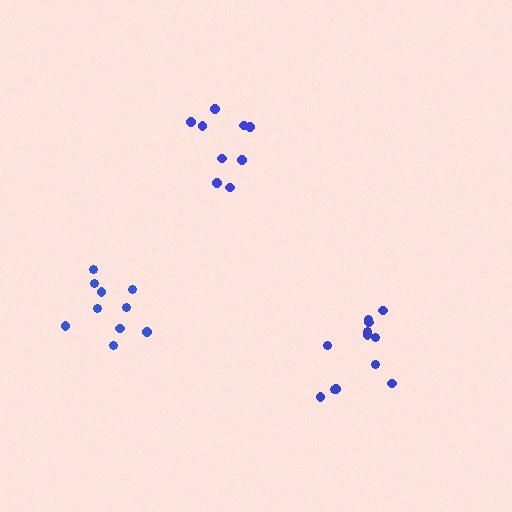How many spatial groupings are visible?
There are 3 spatial groupings.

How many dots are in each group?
Group 1: 9 dots, Group 2: 10 dots, Group 3: 12 dots (31 total).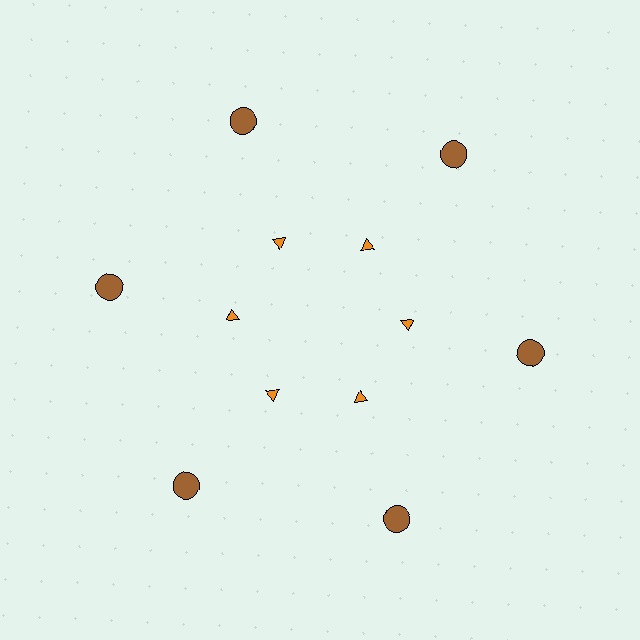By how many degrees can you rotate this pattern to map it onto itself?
The pattern maps onto itself every 60 degrees of rotation.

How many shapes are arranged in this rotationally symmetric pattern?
There are 12 shapes, arranged in 6 groups of 2.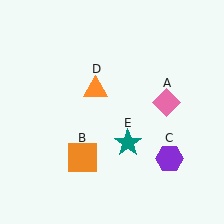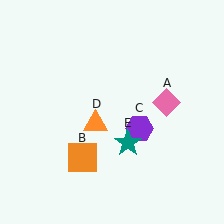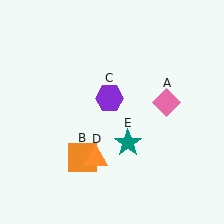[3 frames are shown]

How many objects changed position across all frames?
2 objects changed position: purple hexagon (object C), orange triangle (object D).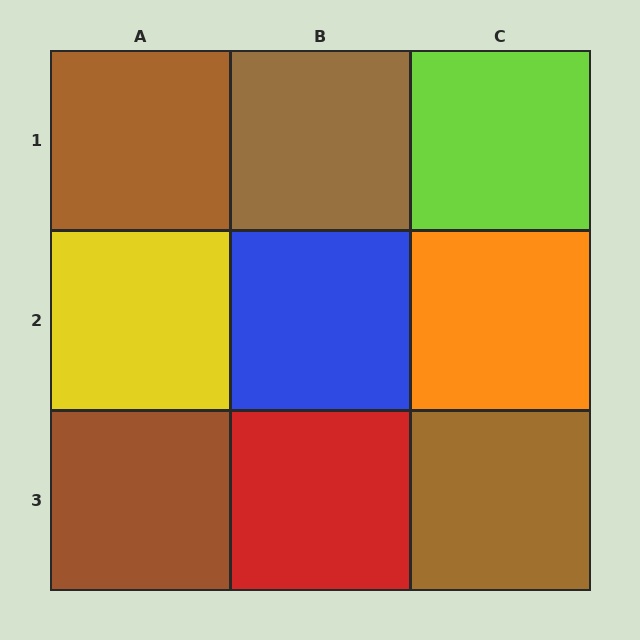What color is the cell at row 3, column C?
Brown.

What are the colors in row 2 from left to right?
Yellow, blue, orange.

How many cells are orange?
1 cell is orange.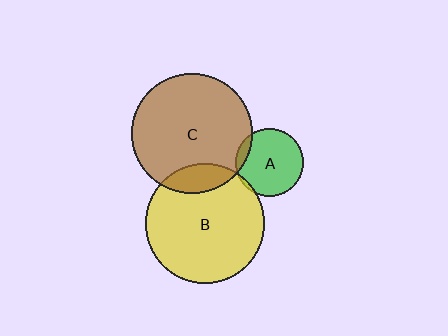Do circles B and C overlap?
Yes.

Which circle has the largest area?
Circle C (brown).